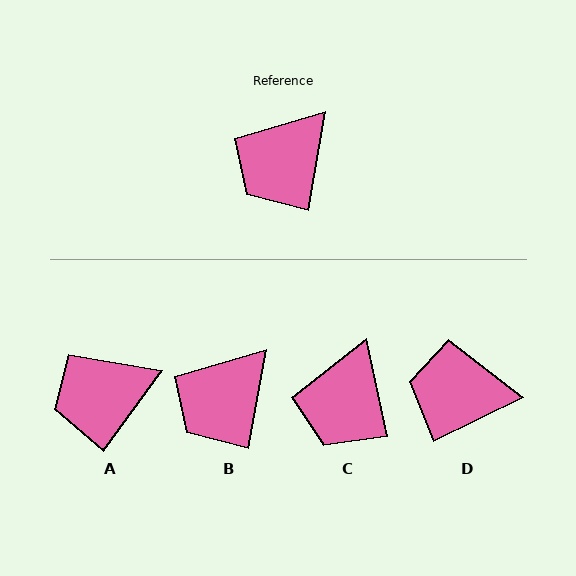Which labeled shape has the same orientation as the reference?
B.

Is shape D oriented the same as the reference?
No, it is off by about 54 degrees.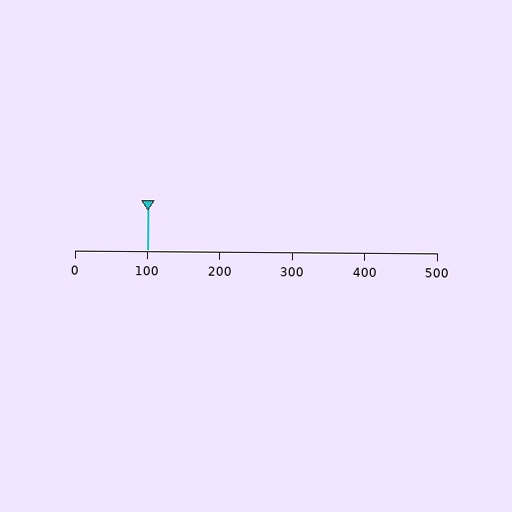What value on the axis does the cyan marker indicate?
The marker indicates approximately 100.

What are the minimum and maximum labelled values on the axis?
The axis runs from 0 to 500.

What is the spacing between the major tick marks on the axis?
The major ticks are spaced 100 apart.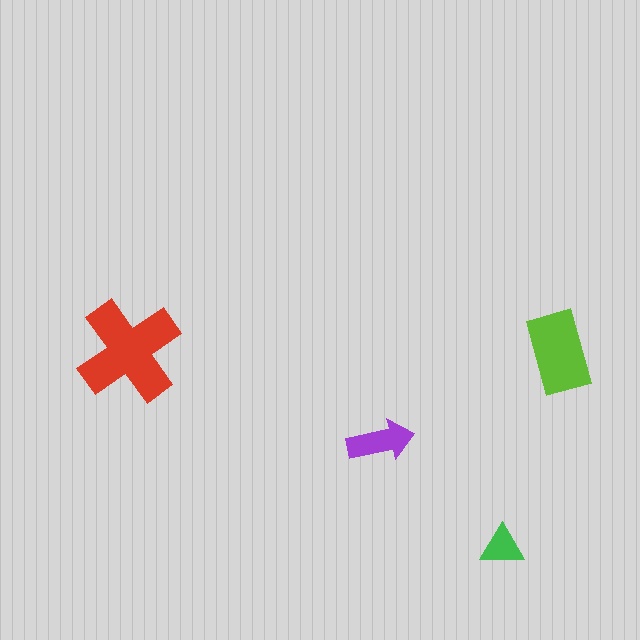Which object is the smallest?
The green triangle.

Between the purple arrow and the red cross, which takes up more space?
The red cross.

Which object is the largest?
The red cross.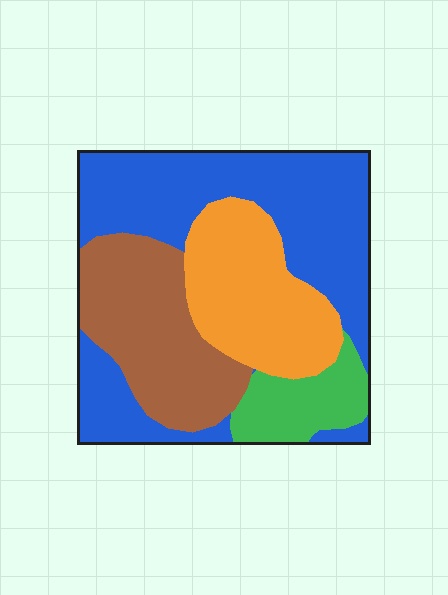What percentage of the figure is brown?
Brown covers 24% of the figure.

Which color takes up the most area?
Blue, at roughly 45%.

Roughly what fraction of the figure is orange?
Orange covers roughly 20% of the figure.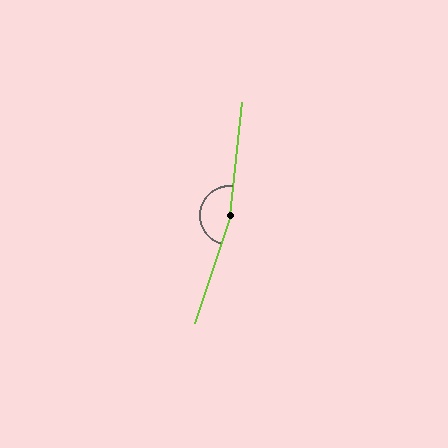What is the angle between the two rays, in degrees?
Approximately 167 degrees.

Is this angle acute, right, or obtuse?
It is obtuse.